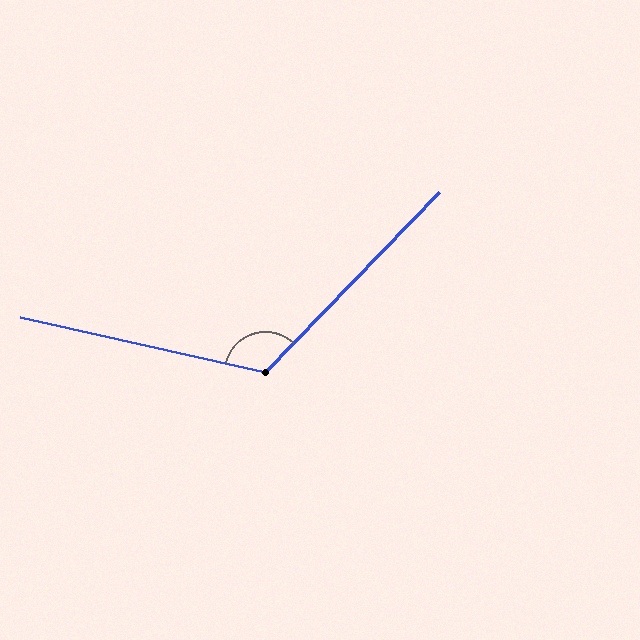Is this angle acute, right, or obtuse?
It is obtuse.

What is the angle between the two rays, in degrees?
Approximately 122 degrees.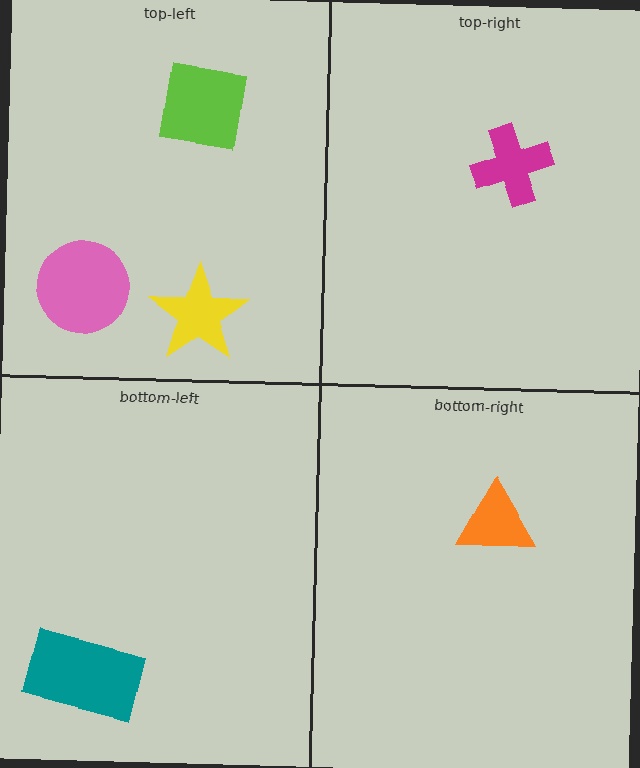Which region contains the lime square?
The top-left region.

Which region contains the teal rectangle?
The bottom-left region.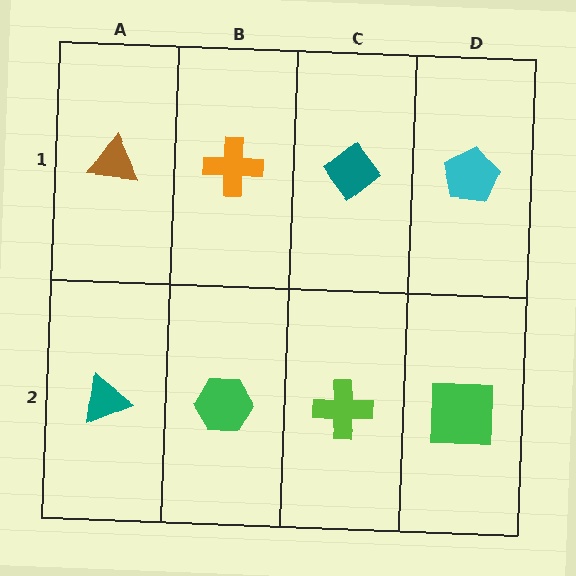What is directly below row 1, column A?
A teal triangle.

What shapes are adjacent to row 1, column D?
A green square (row 2, column D), a teal diamond (row 1, column C).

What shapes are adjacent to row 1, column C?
A lime cross (row 2, column C), an orange cross (row 1, column B), a cyan pentagon (row 1, column D).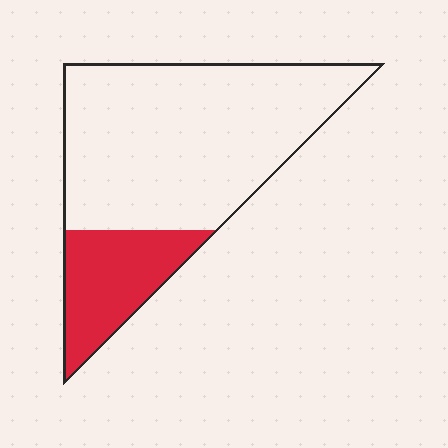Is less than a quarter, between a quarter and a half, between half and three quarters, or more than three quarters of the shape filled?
Less than a quarter.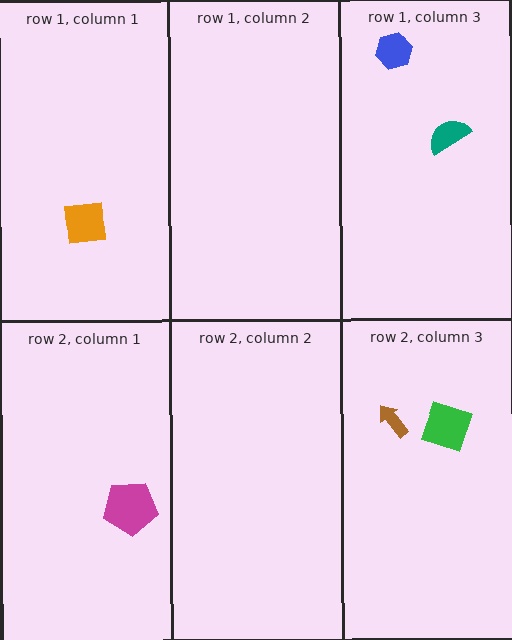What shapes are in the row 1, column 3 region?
The blue hexagon, the teal semicircle.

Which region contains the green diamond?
The row 2, column 3 region.